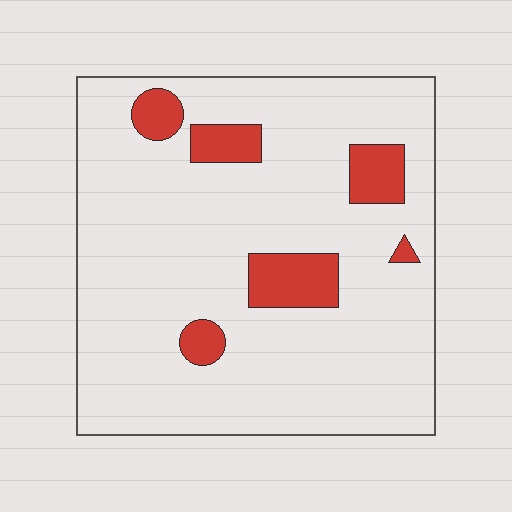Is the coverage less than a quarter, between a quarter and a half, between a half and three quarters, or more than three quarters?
Less than a quarter.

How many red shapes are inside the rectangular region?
6.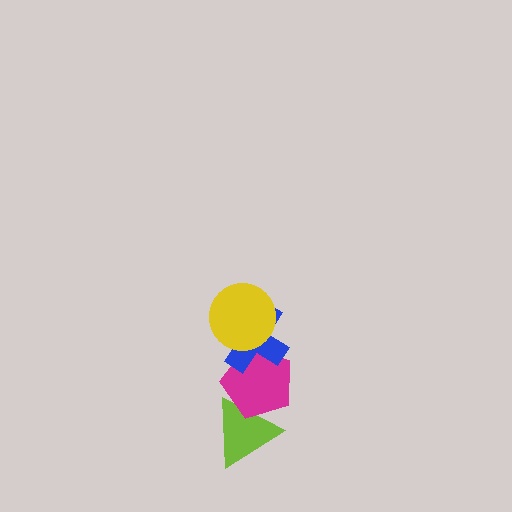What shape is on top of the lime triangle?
The magenta pentagon is on top of the lime triangle.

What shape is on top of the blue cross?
The yellow circle is on top of the blue cross.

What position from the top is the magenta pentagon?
The magenta pentagon is 3rd from the top.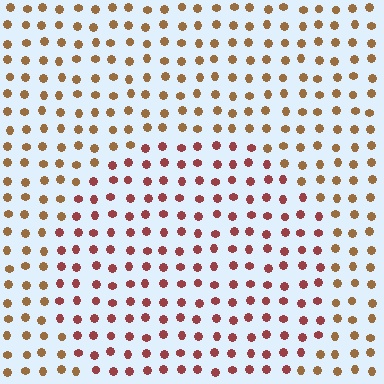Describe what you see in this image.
The image is filled with small brown elements in a uniform arrangement. A circle-shaped region is visible where the elements are tinted to a slightly different hue, forming a subtle color boundary.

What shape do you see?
I see a circle.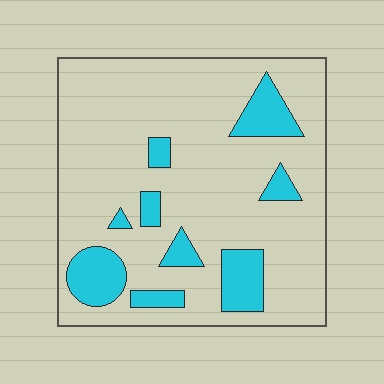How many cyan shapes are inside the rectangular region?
9.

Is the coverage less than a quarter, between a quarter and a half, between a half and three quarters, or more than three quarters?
Less than a quarter.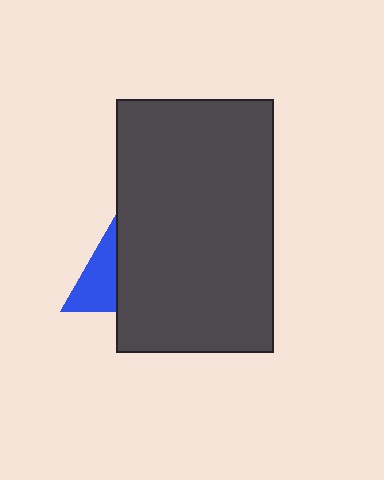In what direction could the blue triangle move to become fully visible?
The blue triangle could move left. That would shift it out from behind the dark gray rectangle entirely.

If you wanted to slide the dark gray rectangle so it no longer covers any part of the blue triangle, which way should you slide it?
Slide it right — that is the most direct way to separate the two shapes.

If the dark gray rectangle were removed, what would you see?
You would see the complete blue triangle.